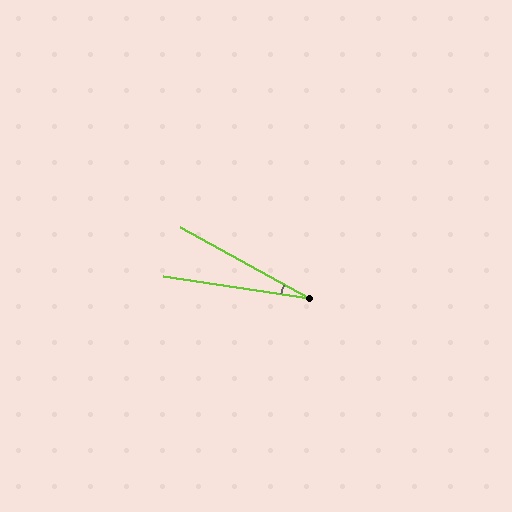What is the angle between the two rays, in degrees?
Approximately 20 degrees.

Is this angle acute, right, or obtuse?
It is acute.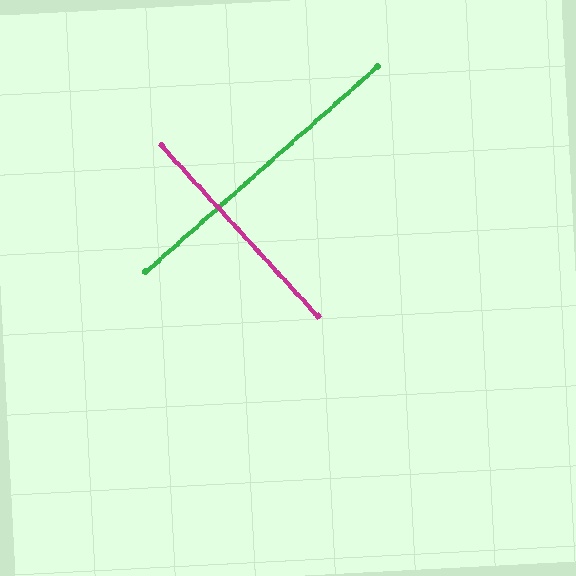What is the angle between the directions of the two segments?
Approximately 89 degrees.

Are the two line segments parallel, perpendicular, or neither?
Perpendicular — they meet at approximately 89°.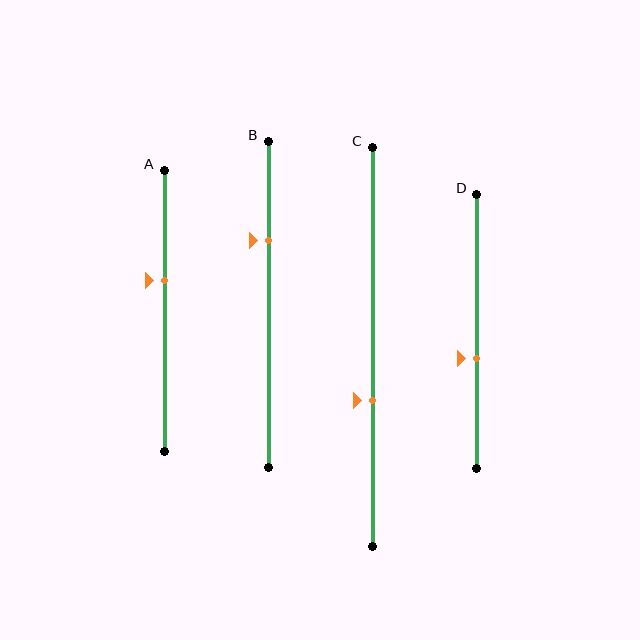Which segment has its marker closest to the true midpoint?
Segment D has its marker closest to the true midpoint.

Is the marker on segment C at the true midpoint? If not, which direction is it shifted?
No, the marker on segment C is shifted downward by about 14% of the segment length.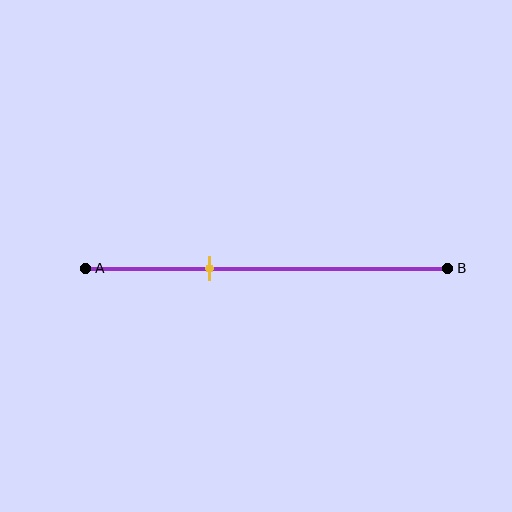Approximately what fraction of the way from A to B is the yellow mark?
The yellow mark is approximately 35% of the way from A to B.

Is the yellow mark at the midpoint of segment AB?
No, the mark is at about 35% from A, not at the 50% midpoint.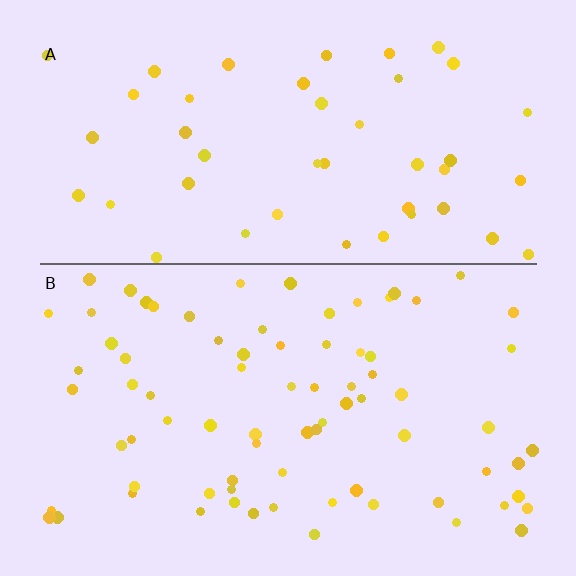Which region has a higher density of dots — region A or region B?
B (the bottom).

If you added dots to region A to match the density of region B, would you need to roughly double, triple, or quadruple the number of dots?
Approximately double.